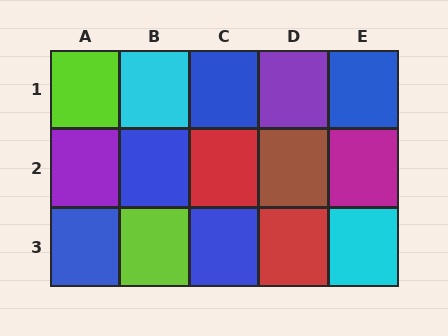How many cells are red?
2 cells are red.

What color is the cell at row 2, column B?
Blue.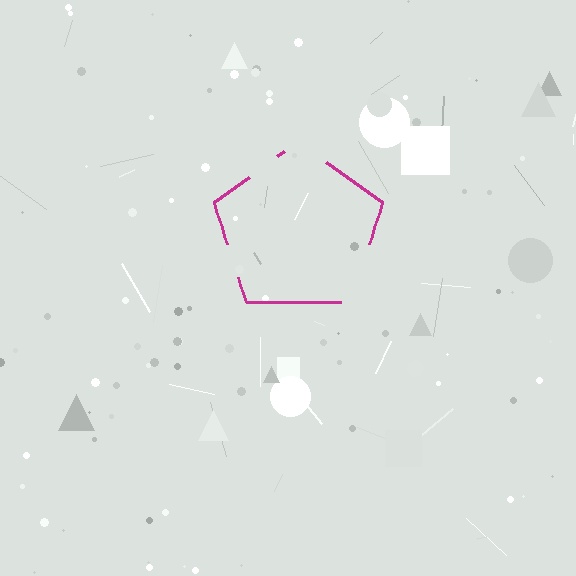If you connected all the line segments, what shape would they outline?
They would outline a pentagon.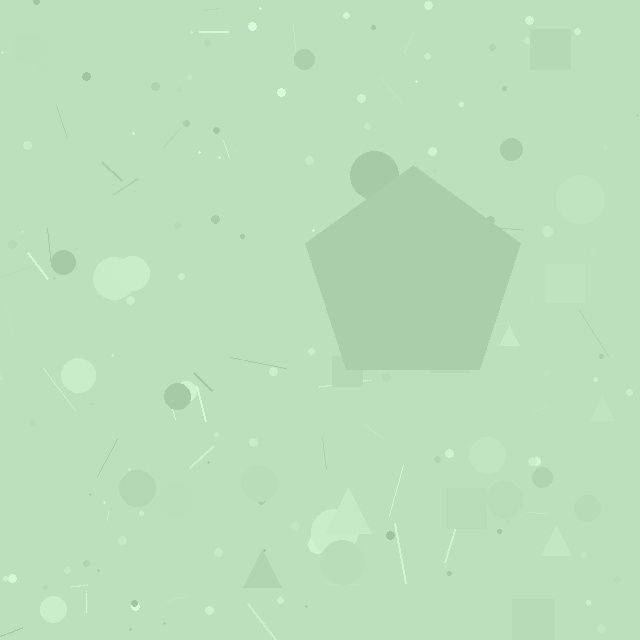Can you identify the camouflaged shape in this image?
The camouflaged shape is a pentagon.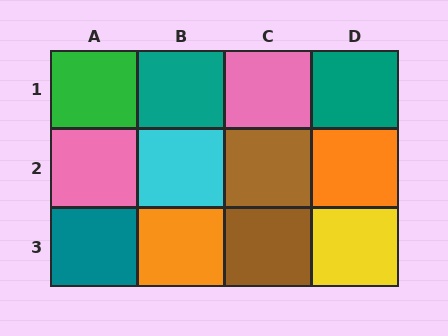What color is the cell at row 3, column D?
Yellow.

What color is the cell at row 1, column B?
Teal.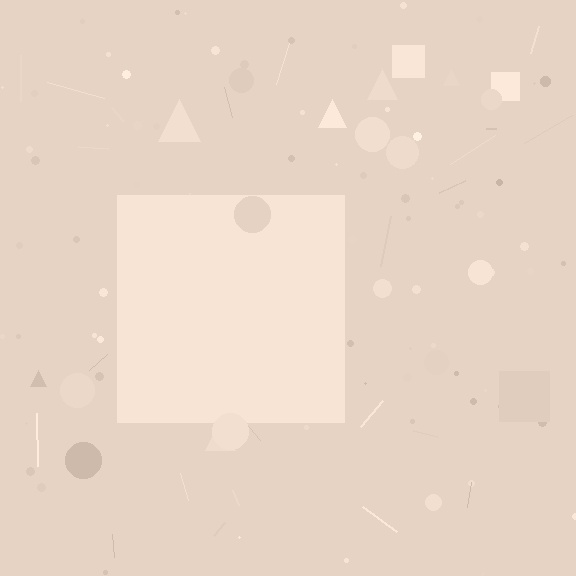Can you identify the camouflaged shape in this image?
The camouflaged shape is a square.